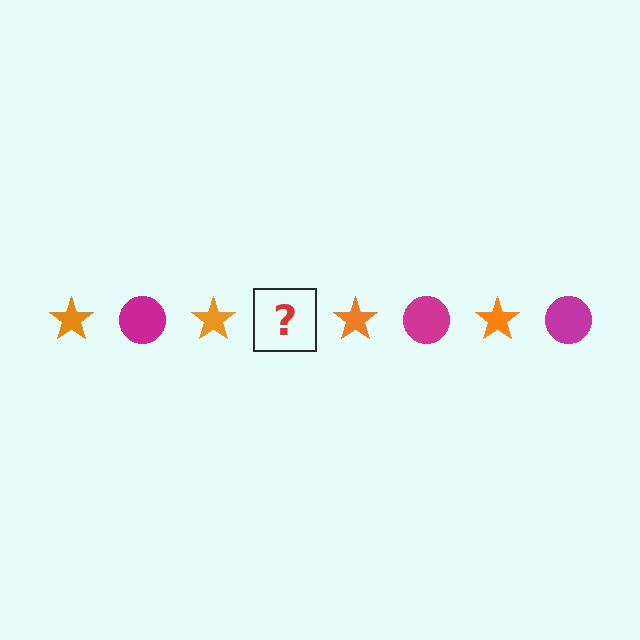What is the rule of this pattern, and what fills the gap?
The rule is that the pattern alternates between orange star and magenta circle. The gap should be filled with a magenta circle.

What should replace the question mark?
The question mark should be replaced with a magenta circle.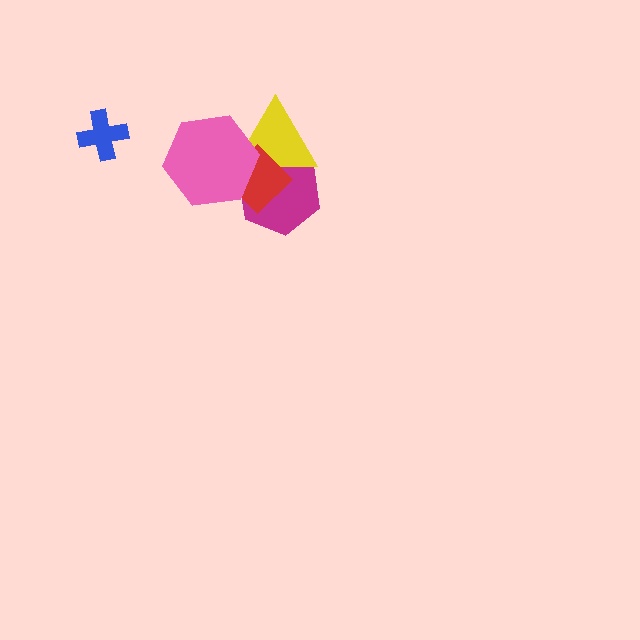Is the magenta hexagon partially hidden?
Yes, it is partially covered by another shape.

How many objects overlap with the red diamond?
3 objects overlap with the red diamond.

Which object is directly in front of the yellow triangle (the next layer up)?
The red diamond is directly in front of the yellow triangle.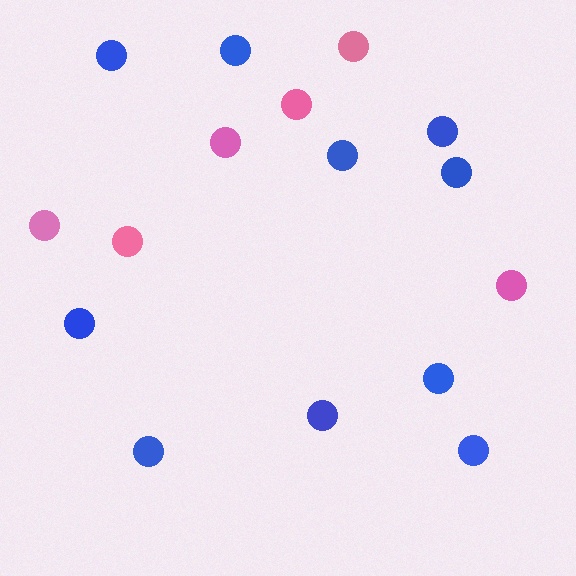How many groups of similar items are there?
There are 2 groups: one group of blue circles (10) and one group of pink circles (6).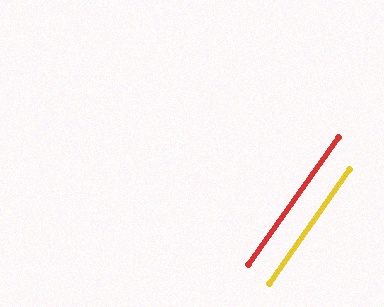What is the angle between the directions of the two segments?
Approximately 0 degrees.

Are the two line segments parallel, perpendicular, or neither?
Parallel — their directions differ by only 0.1°.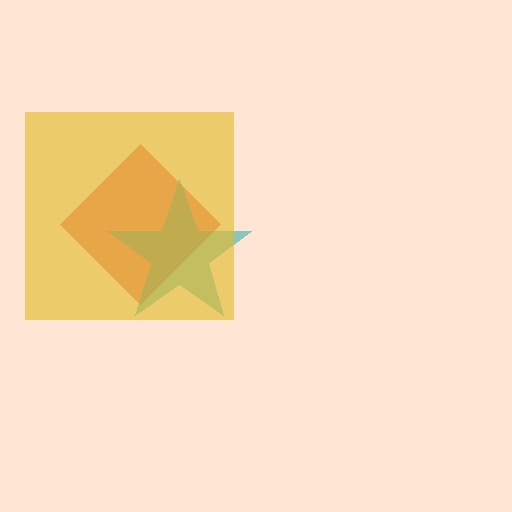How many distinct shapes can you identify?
There are 3 distinct shapes: a red diamond, a teal star, a yellow square.